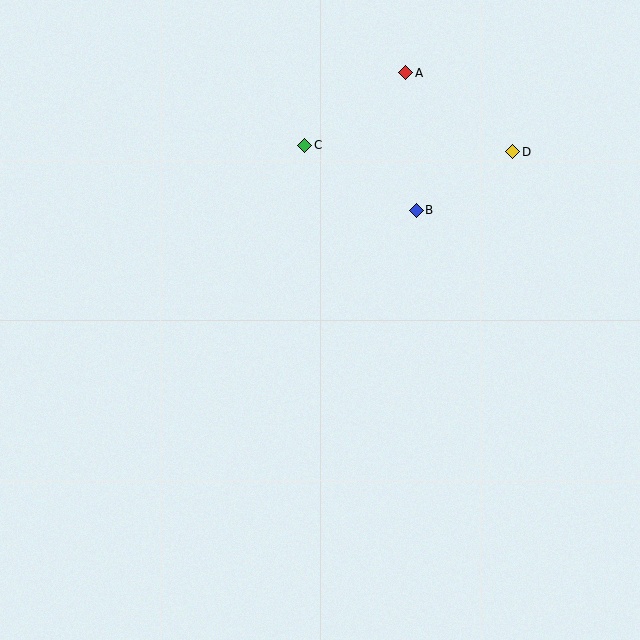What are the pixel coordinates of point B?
Point B is at (416, 210).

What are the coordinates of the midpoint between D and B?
The midpoint between D and B is at (465, 181).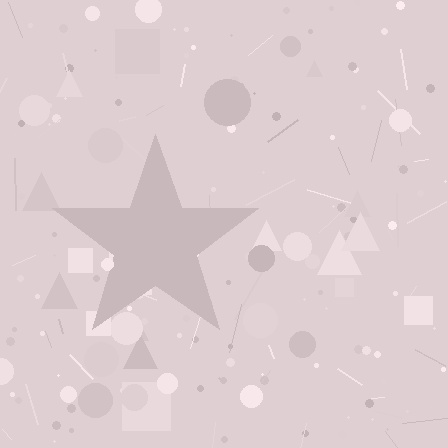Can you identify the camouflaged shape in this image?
The camouflaged shape is a star.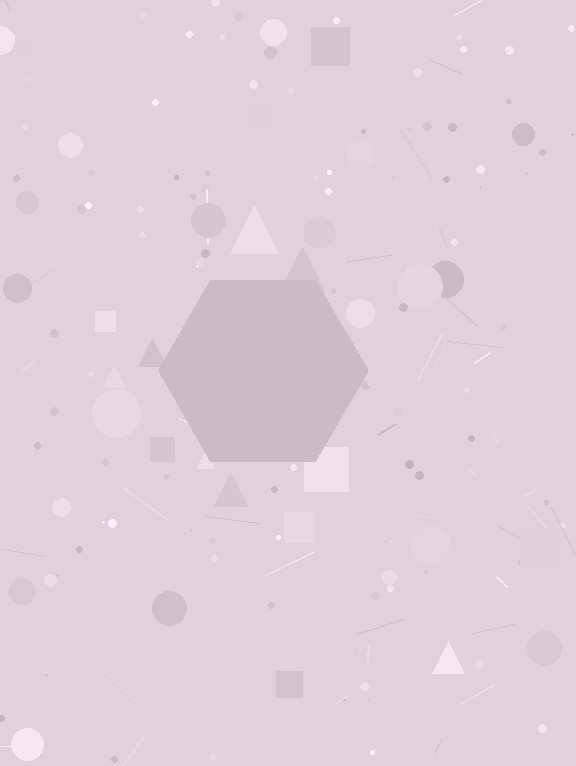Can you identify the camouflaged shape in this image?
The camouflaged shape is a hexagon.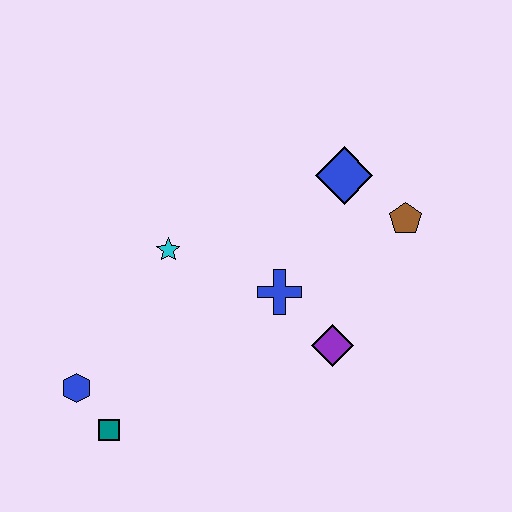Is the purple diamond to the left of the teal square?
No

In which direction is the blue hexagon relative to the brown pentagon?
The blue hexagon is to the left of the brown pentagon.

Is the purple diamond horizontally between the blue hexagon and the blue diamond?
Yes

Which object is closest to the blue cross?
The purple diamond is closest to the blue cross.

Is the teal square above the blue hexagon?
No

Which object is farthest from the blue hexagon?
The brown pentagon is farthest from the blue hexagon.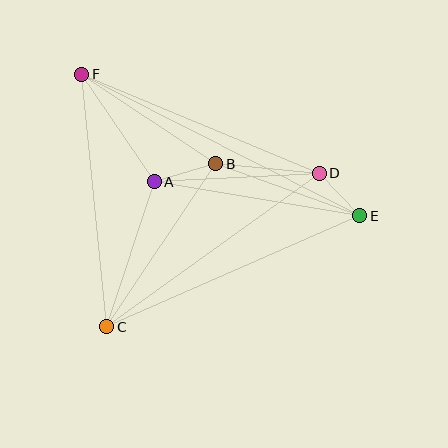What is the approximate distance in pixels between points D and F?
The distance between D and F is approximately 257 pixels.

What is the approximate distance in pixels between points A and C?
The distance between A and C is approximately 152 pixels.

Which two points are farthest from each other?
Points E and F are farthest from each other.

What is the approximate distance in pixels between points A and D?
The distance between A and D is approximately 165 pixels.